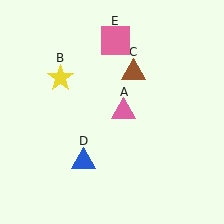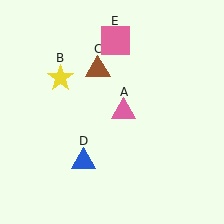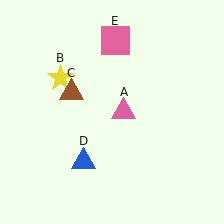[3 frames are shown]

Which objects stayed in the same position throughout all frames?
Pink triangle (object A) and yellow star (object B) and blue triangle (object D) and pink square (object E) remained stationary.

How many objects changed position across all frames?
1 object changed position: brown triangle (object C).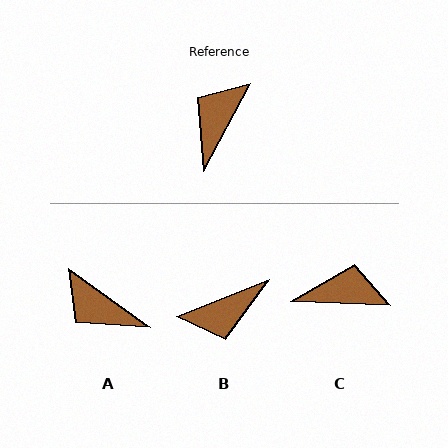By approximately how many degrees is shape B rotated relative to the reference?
Approximately 139 degrees counter-clockwise.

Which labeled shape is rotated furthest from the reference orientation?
B, about 139 degrees away.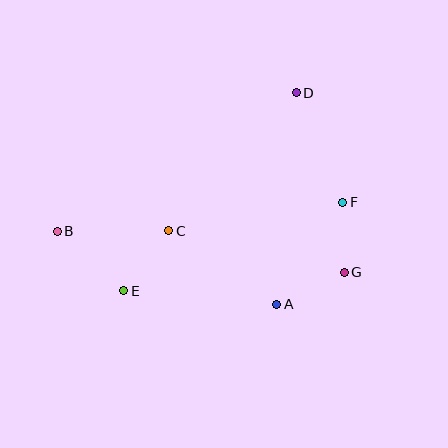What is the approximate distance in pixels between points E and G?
The distance between E and G is approximately 221 pixels.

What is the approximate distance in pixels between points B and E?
The distance between B and E is approximately 89 pixels.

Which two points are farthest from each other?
Points B and G are farthest from each other.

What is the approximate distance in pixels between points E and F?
The distance between E and F is approximately 236 pixels.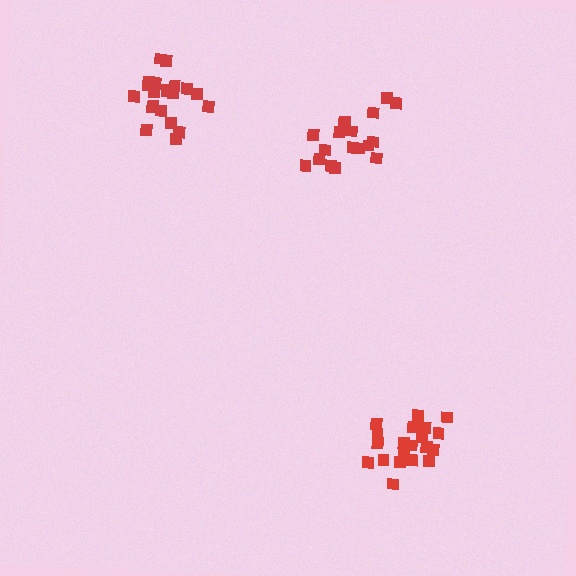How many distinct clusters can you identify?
There are 3 distinct clusters.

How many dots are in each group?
Group 1: 20 dots, Group 2: 21 dots, Group 3: 18 dots (59 total).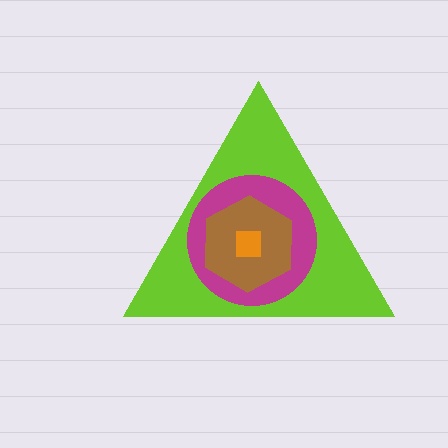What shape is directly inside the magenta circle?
The brown hexagon.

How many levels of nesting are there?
4.